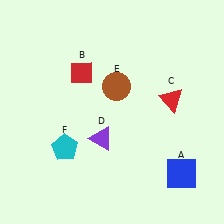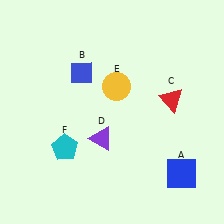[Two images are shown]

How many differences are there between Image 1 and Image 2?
There are 2 differences between the two images.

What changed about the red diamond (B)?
In Image 1, B is red. In Image 2, it changed to blue.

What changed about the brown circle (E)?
In Image 1, E is brown. In Image 2, it changed to yellow.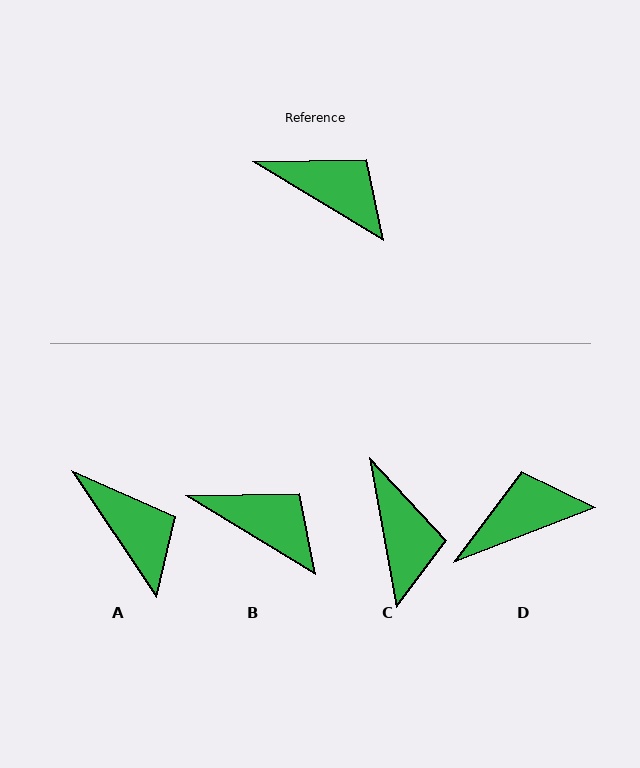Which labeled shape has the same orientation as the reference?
B.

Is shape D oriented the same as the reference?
No, it is off by about 52 degrees.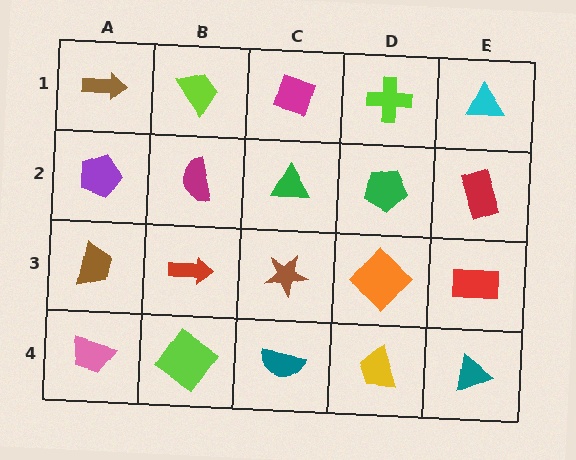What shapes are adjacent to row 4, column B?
A red arrow (row 3, column B), a pink trapezoid (row 4, column A), a teal semicircle (row 4, column C).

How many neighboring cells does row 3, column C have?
4.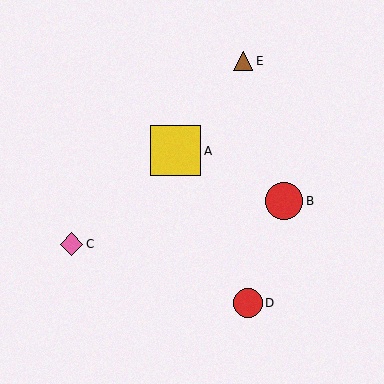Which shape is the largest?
The yellow square (labeled A) is the largest.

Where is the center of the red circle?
The center of the red circle is at (284, 201).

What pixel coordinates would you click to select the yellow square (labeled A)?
Click at (176, 151) to select the yellow square A.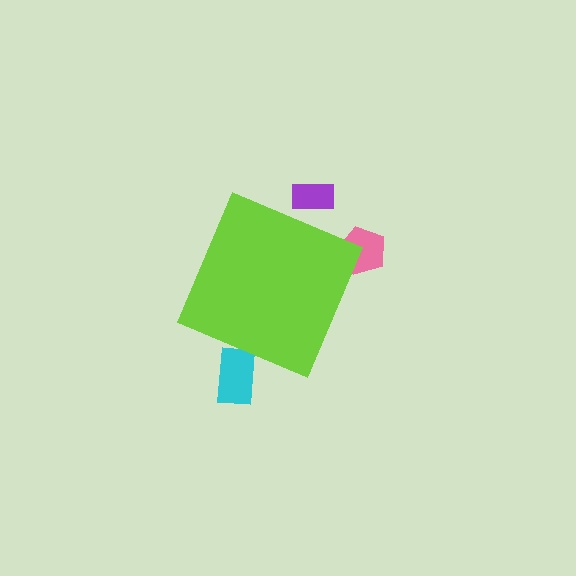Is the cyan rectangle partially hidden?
Yes, the cyan rectangle is partially hidden behind the lime diamond.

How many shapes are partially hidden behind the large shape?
3 shapes are partially hidden.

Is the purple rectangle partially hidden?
Yes, the purple rectangle is partially hidden behind the lime diamond.